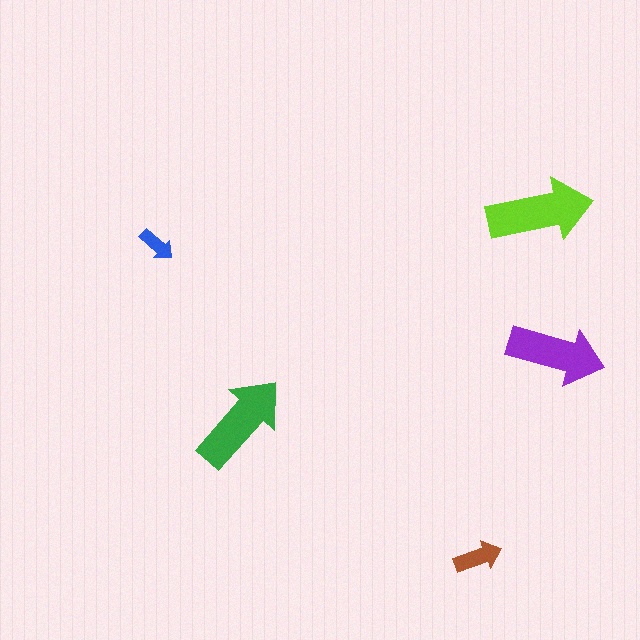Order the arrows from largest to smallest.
the lime one, the green one, the purple one, the brown one, the blue one.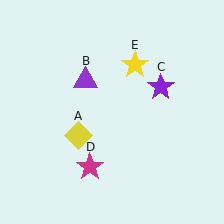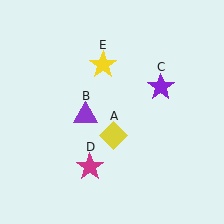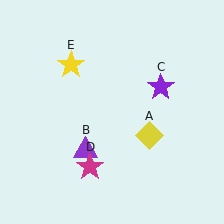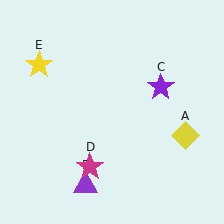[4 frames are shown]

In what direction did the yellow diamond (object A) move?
The yellow diamond (object A) moved right.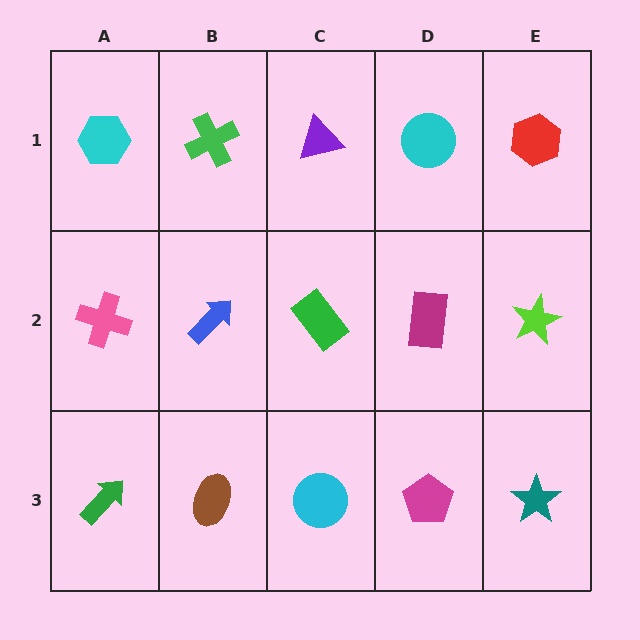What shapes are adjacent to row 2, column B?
A green cross (row 1, column B), a brown ellipse (row 3, column B), a pink cross (row 2, column A), a green rectangle (row 2, column C).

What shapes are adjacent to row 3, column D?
A magenta rectangle (row 2, column D), a cyan circle (row 3, column C), a teal star (row 3, column E).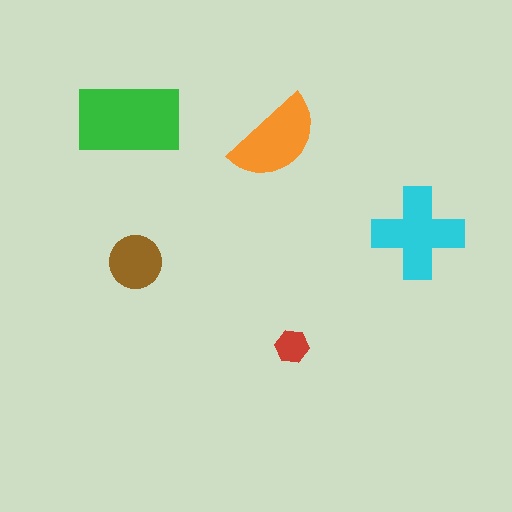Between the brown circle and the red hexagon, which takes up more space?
The brown circle.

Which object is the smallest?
The red hexagon.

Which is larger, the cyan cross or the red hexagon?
The cyan cross.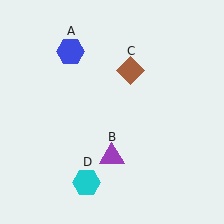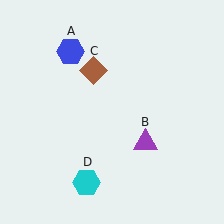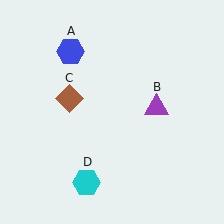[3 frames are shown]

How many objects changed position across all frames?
2 objects changed position: purple triangle (object B), brown diamond (object C).